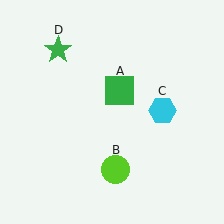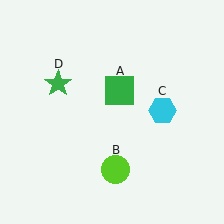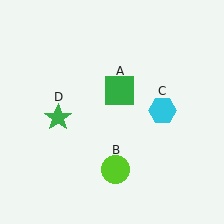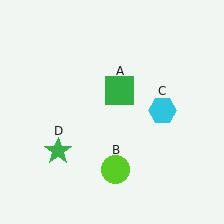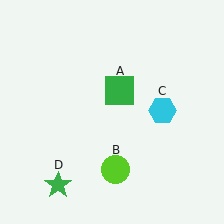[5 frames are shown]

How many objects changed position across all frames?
1 object changed position: green star (object D).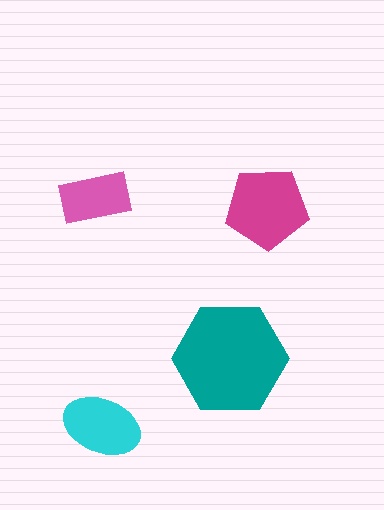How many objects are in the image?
There are 4 objects in the image.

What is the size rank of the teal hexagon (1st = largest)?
1st.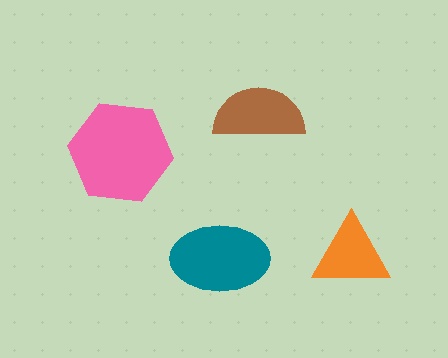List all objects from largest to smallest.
The pink hexagon, the teal ellipse, the brown semicircle, the orange triangle.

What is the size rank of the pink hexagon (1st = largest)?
1st.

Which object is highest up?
The brown semicircle is topmost.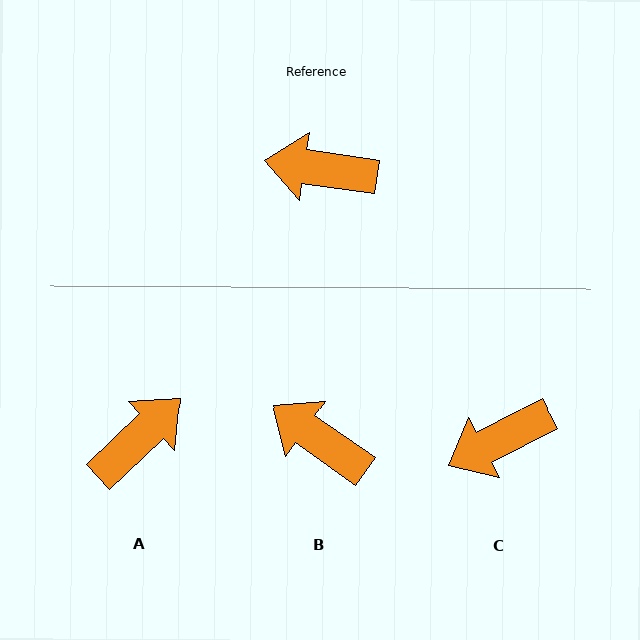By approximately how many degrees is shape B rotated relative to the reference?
Approximately 27 degrees clockwise.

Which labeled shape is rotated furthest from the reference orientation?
A, about 128 degrees away.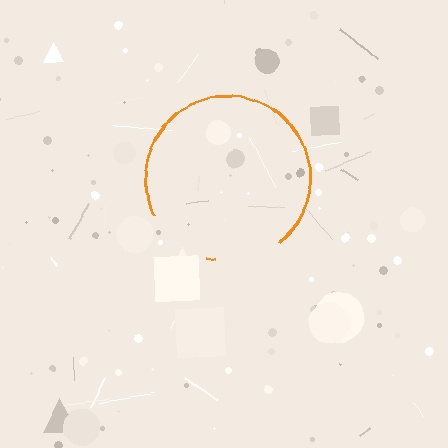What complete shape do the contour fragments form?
The contour fragments form a circle.